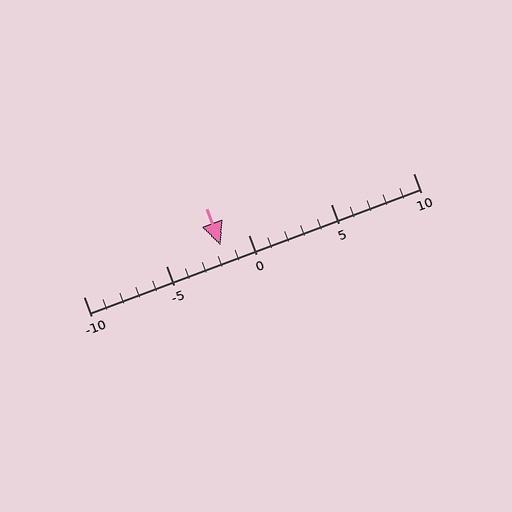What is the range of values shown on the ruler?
The ruler shows values from -10 to 10.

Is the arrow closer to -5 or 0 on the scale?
The arrow is closer to 0.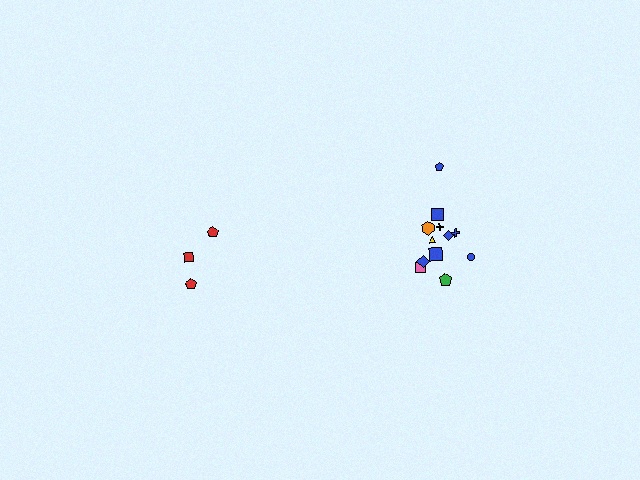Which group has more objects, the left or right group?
The right group.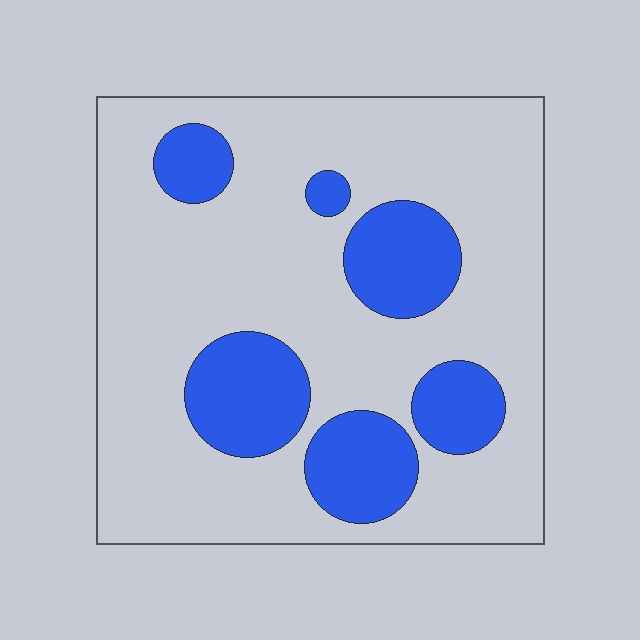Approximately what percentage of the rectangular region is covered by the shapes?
Approximately 25%.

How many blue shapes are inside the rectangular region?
6.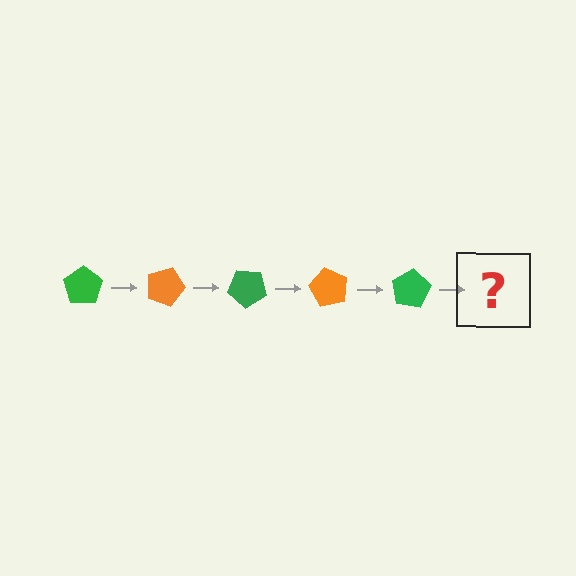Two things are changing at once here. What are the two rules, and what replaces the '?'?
The two rules are that it rotates 20 degrees each step and the color cycles through green and orange. The '?' should be an orange pentagon, rotated 100 degrees from the start.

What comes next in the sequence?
The next element should be an orange pentagon, rotated 100 degrees from the start.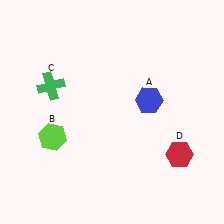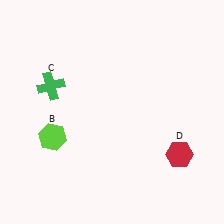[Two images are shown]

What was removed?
The blue hexagon (A) was removed in Image 2.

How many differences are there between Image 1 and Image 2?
There is 1 difference between the two images.